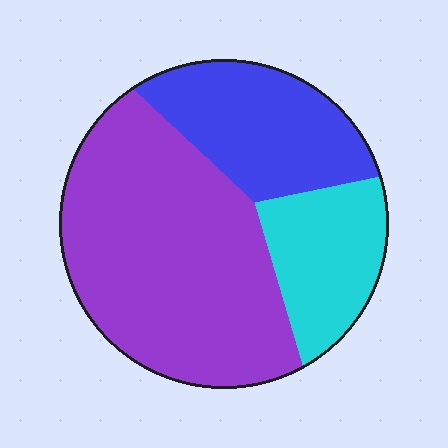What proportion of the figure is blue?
Blue covers 25% of the figure.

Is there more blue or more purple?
Purple.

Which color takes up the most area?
Purple, at roughly 55%.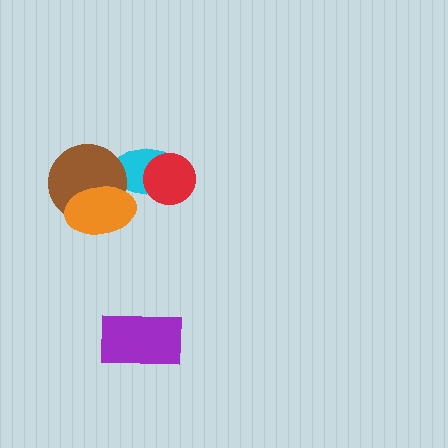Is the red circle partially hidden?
No, no other shape covers it.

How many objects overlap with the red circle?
1 object overlaps with the red circle.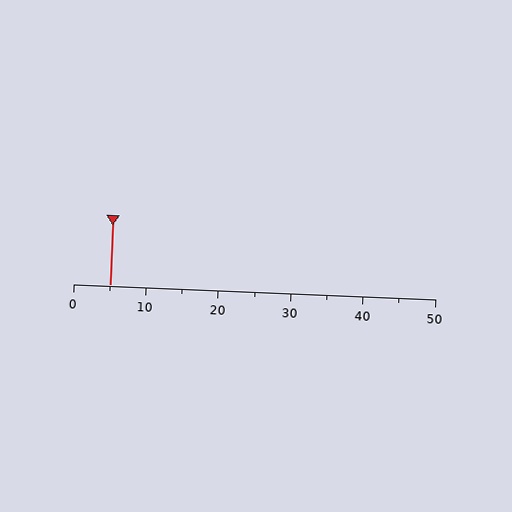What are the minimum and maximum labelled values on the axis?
The axis runs from 0 to 50.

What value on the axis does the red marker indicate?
The marker indicates approximately 5.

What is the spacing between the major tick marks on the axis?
The major ticks are spaced 10 apart.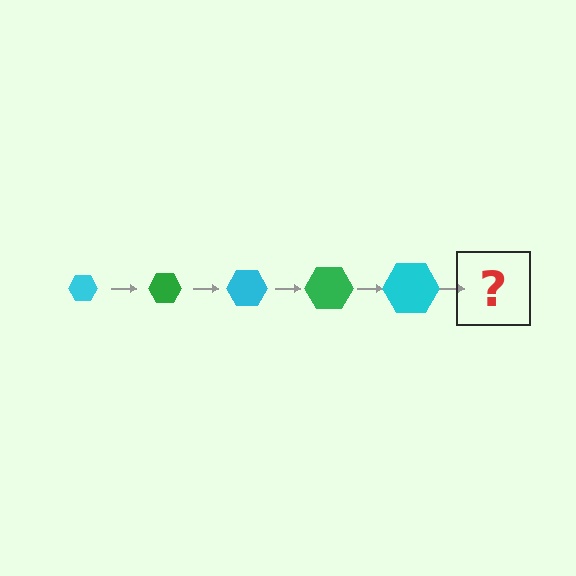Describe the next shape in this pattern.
It should be a green hexagon, larger than the previous one.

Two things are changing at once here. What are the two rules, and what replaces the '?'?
The two rules are that the hexagon grows larger each step and the color cycles through cyan and green. The '?' should be a green hexagon, larger than the previous one.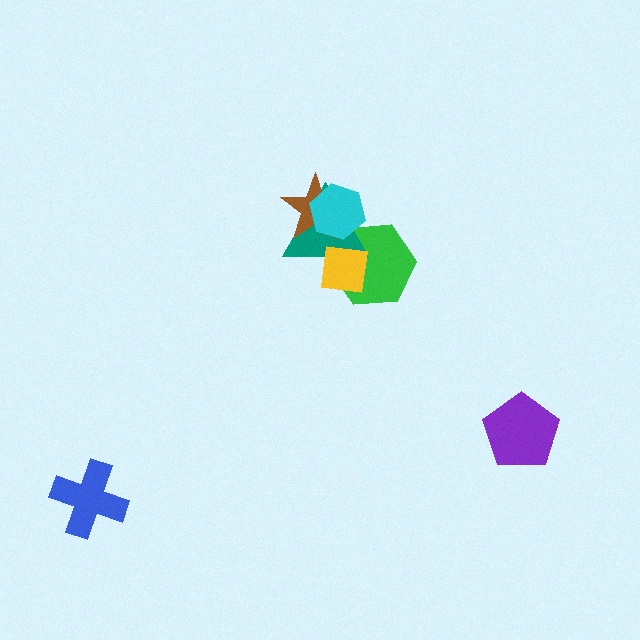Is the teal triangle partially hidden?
Yes, it is partially covered by another shape.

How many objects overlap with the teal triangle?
4 objects overlap with the teal triangle.